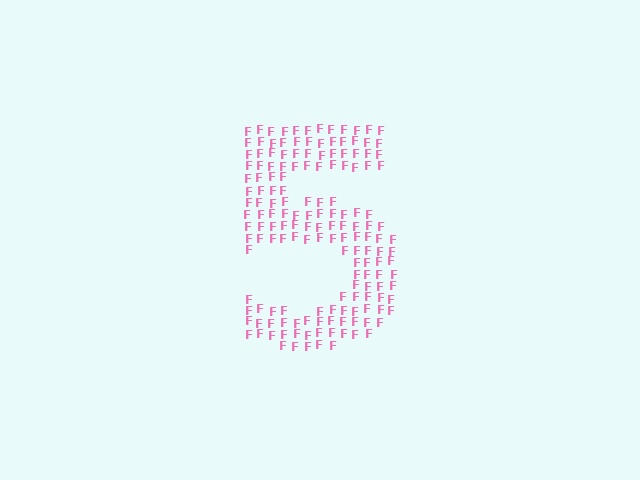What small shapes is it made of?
It is made of small letter F's.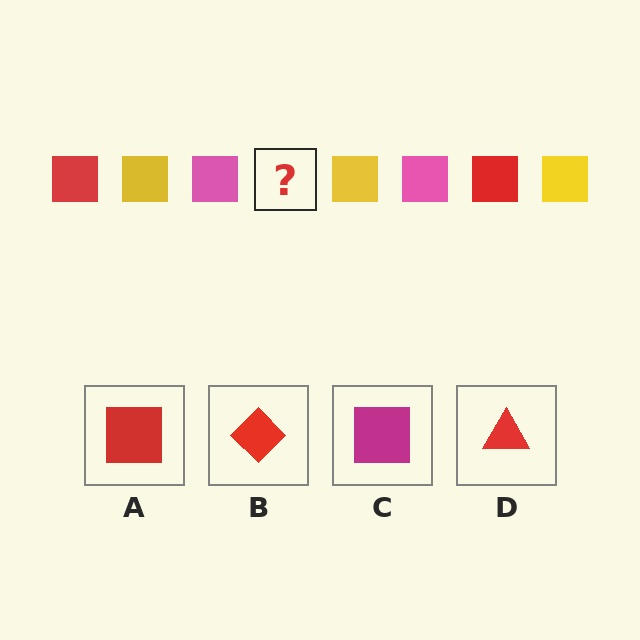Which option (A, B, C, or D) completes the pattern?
A.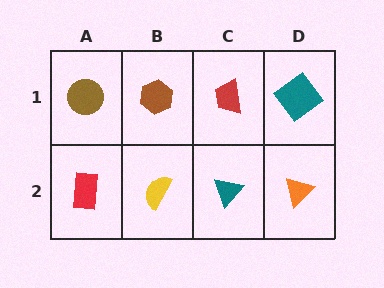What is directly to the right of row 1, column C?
A teal diamond.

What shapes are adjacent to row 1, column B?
A yellow semicircle (row 2, column B), a brown circle (row 1, column A), a red trapezoid (row 1, column C).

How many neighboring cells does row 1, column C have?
3.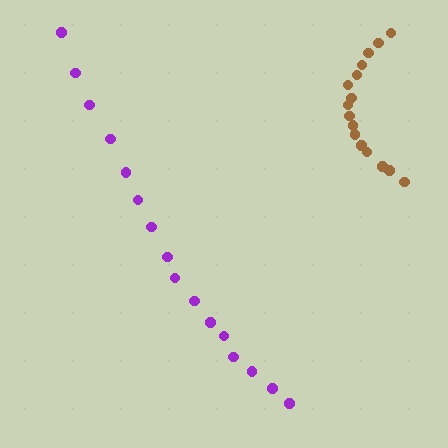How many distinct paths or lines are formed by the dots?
There are 2 distinct paths.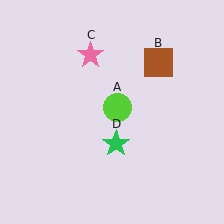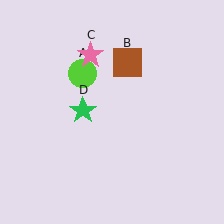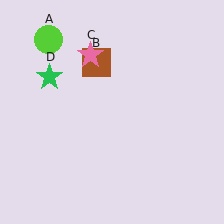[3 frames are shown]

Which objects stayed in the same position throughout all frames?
Pink star (object C) remained stationary.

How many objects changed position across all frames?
3 objects changed position: lime circle (object A), brown square (object B), green star (object D).